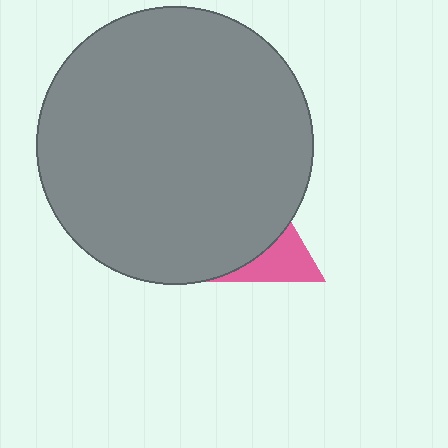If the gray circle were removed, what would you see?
You would see the complete pink triangle.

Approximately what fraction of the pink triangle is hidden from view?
Roughly 64% of the pink triangle is hidden behind the gray circle.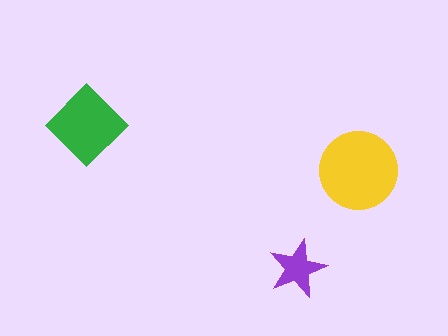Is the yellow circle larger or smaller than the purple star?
Larger.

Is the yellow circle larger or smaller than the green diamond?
Larger.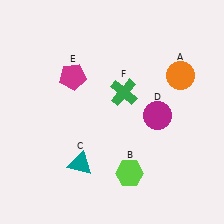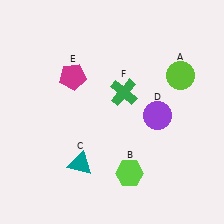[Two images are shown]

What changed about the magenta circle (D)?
In Image 1, D is magenta. In Image 2, it changed to purple.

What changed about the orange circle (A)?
In Image 1, A is orange. In Image 2, it changed to lime.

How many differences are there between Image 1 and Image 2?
There are 2 differences between the two images.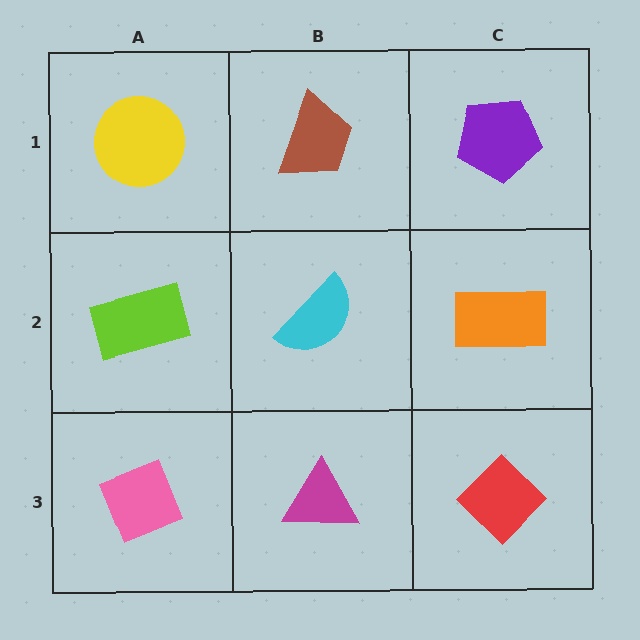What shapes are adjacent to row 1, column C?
An orange rectangle (row 2, column C), a brown trapezoid (row 1, column B).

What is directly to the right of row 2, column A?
A cyan semicircle.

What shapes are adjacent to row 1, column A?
A lime rectangle (row 2, column A), a brown trapezoid (row 1, column B).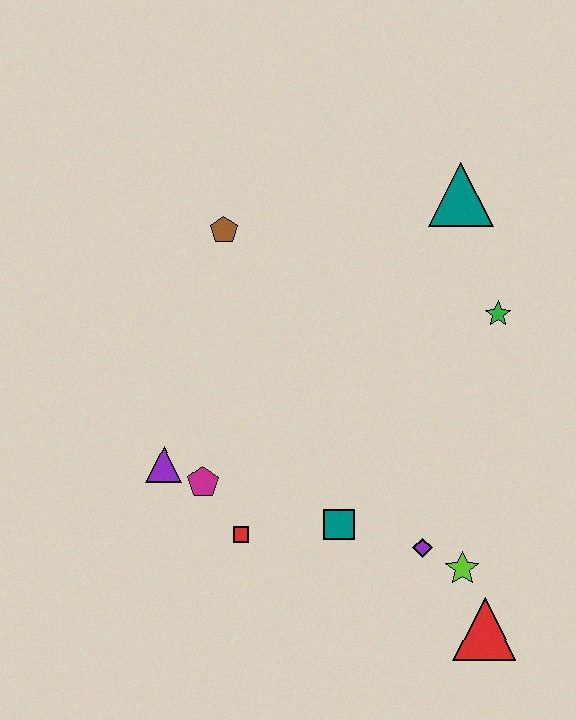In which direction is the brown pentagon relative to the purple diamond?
The brown pentagon is above the purple diamond.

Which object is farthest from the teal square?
The teal triangle is farthest from the teal square.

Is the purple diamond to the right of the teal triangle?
No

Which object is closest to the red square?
The magenta pentagon is closest to the red square.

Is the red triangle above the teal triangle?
No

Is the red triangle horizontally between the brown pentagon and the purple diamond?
No